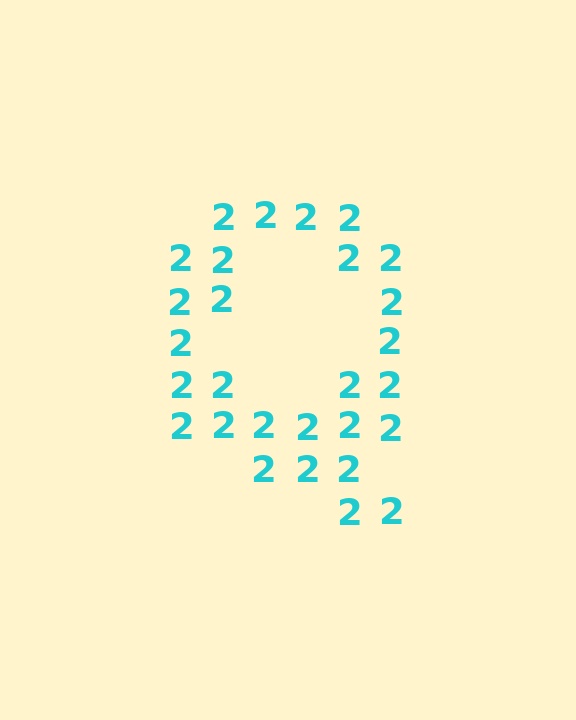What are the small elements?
The small elements are digit 2's.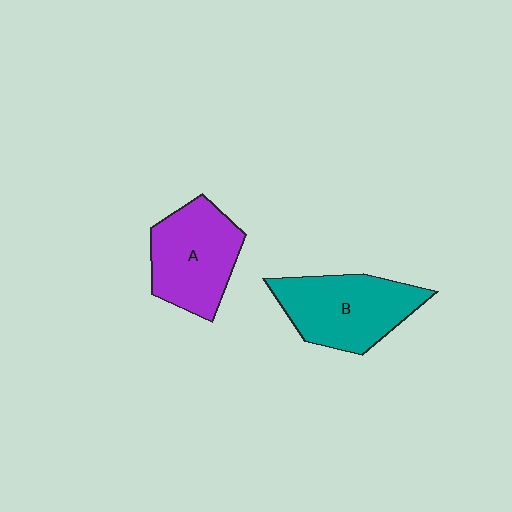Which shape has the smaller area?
Shape A (purple).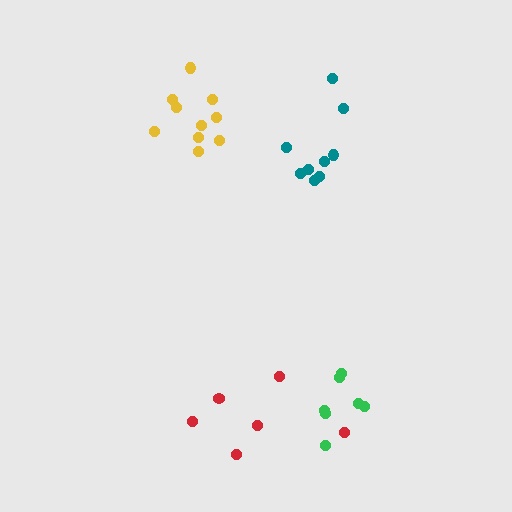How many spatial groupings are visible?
There are 4 spatial groupings.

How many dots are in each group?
Group 1: 9 dots, Group 2: 6 dots, Group 3: 7 dots, Group 4: 10 dots (32 total).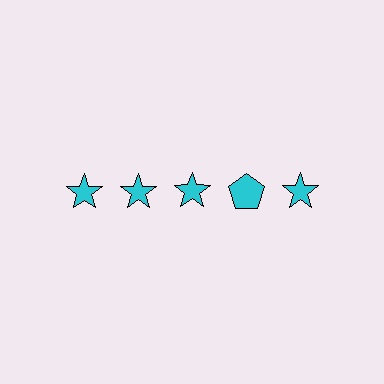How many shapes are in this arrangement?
There are 5 shapes arranged in a grid pattern.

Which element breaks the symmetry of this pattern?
The cyan pentagon in the top row, second from right column breaks the symmetry. All other shapes are cyan stars.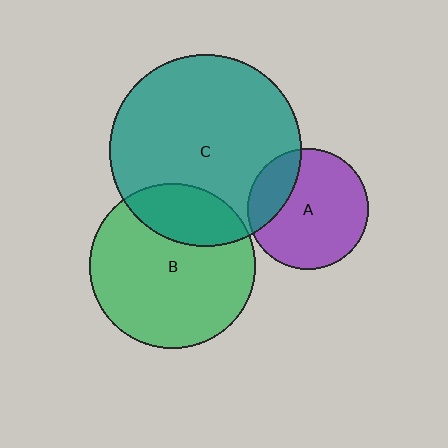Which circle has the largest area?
Circle C (teal).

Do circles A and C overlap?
Yes.